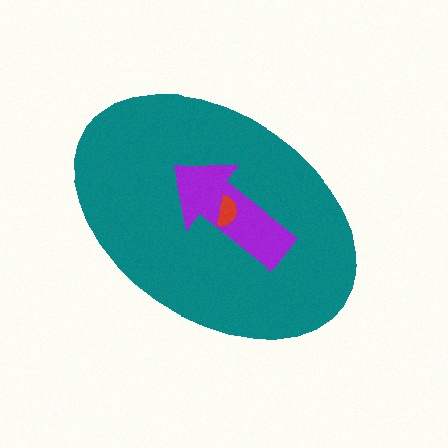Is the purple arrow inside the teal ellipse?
Yes.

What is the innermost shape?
The red semicircle.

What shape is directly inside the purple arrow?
The red semicircle.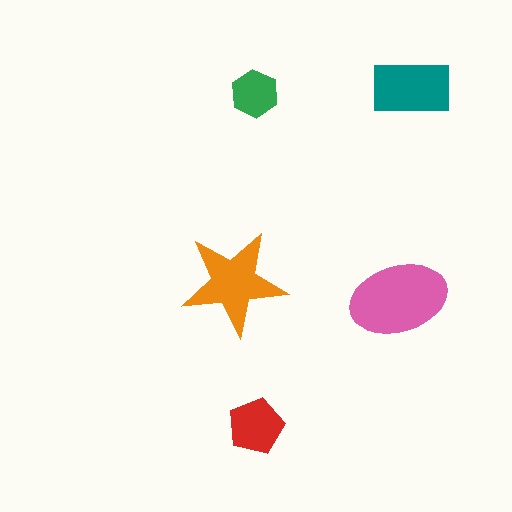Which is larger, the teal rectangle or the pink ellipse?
The pink ellipse.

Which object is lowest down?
The red pentagon is bottommost.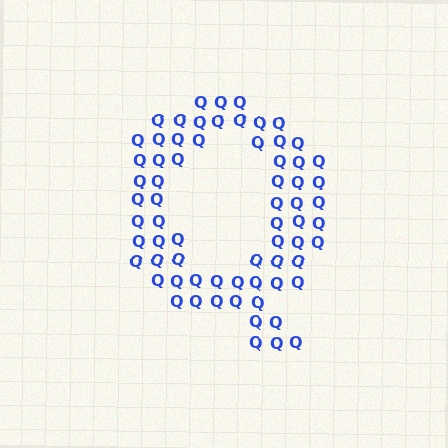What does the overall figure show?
The overall figure shows the letter Q.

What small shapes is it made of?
It is made of small letter Q's.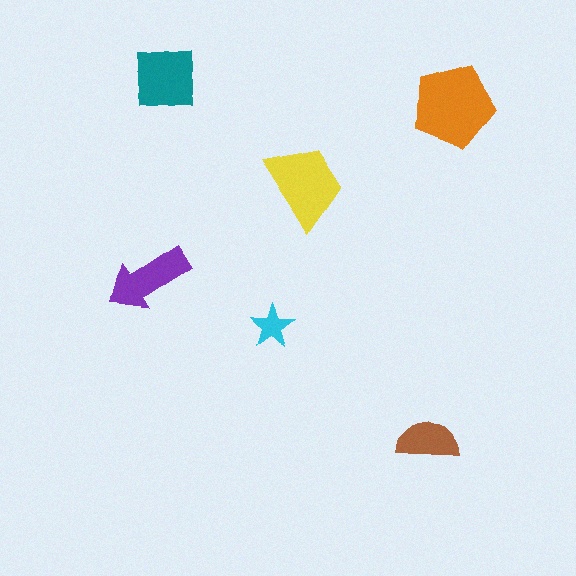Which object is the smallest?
The cyan star.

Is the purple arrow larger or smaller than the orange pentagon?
Smaller.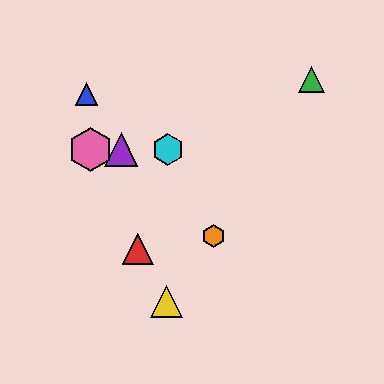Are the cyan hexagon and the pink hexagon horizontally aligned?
Yes, both are at y≈150.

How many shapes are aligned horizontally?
3 shapes (the purple triangle, the cyan hexagon, the pink hexagon) are aligned horizontally.